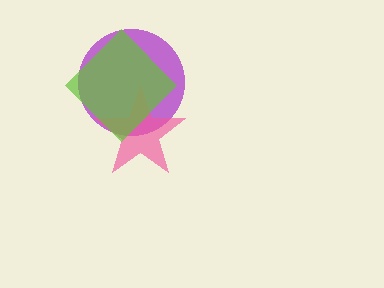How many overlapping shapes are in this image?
There are 3 overlapping shapes in the image.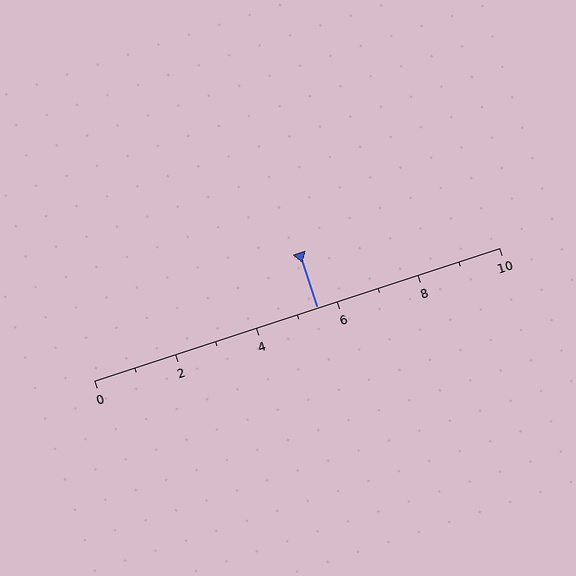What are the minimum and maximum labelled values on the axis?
The axis runs from 0 to 10.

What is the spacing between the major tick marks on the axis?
The major ticks are spaced 2 apart.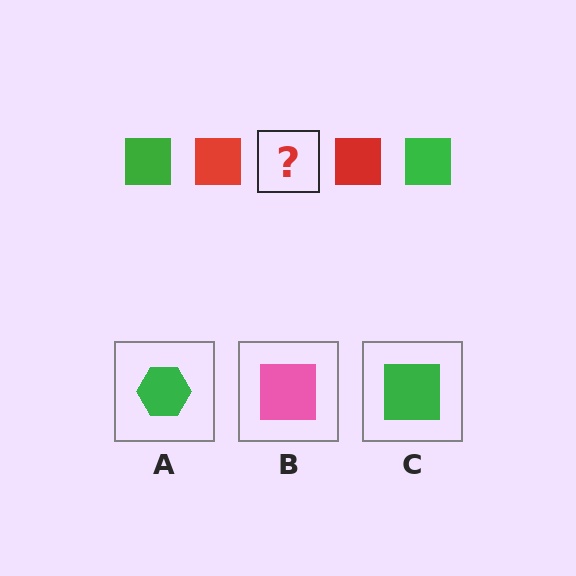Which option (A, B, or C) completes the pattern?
C.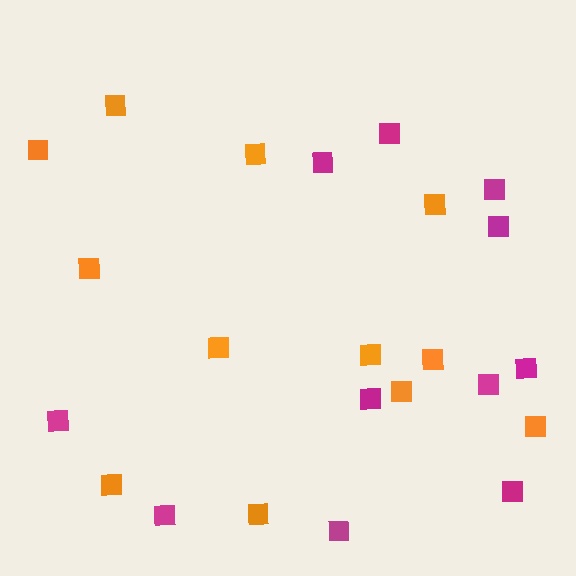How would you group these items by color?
There are 2 groups: one group of orange squares (12) and one group of magenta squares (11).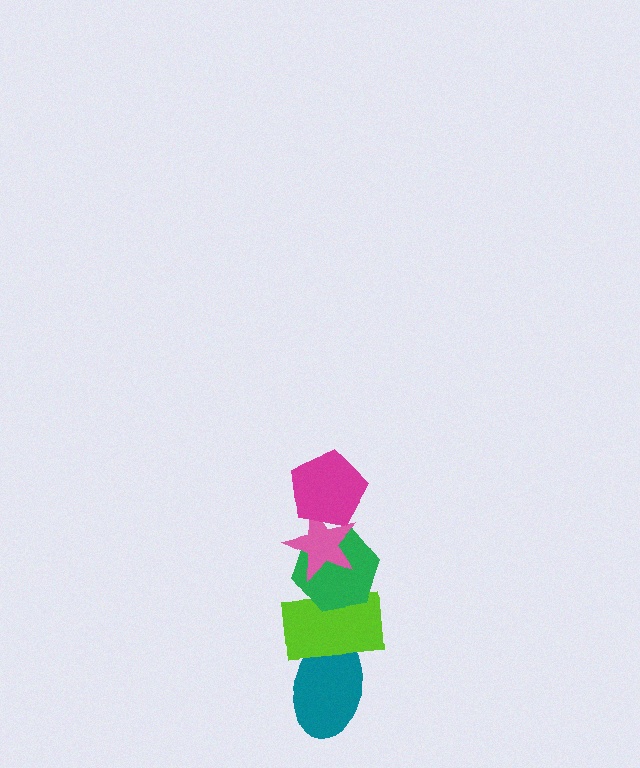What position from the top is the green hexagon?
The green hexagon is 3rd from the top.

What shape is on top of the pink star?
The magenta pentagon is on top of the pink star.